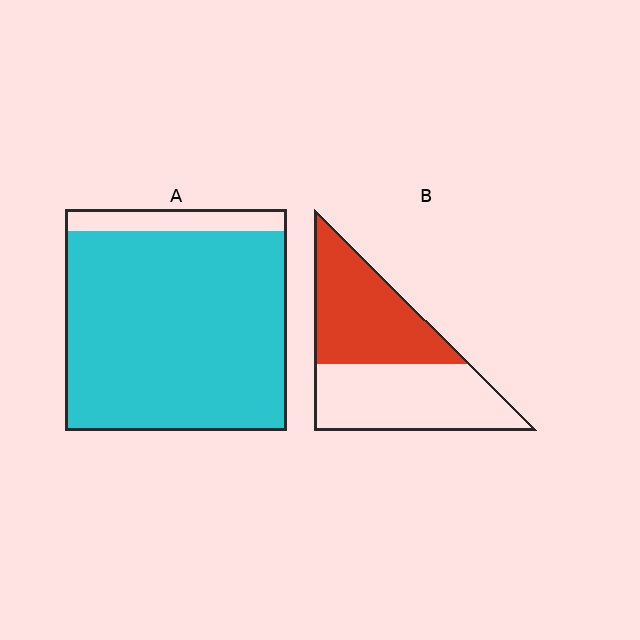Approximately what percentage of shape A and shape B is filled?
A is approximately 90% and B is approximately 50%.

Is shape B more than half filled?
Roughly half.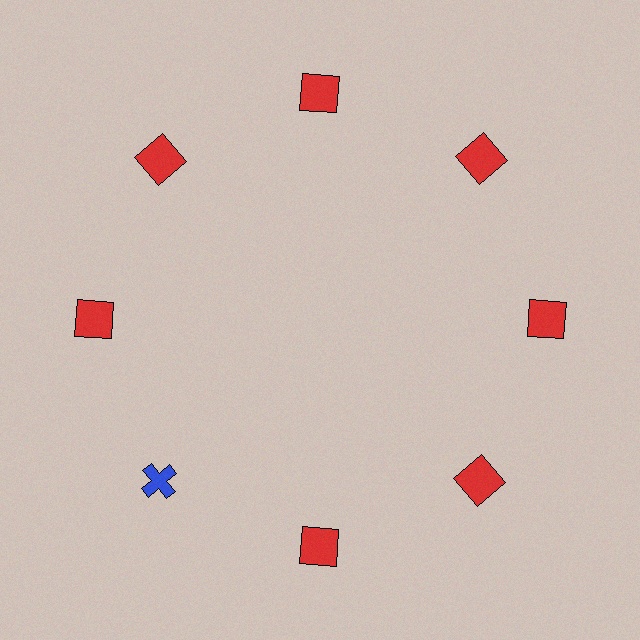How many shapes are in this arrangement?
There are 8 shapes arranged in a ring pattern.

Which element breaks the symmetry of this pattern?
The blue cross at roughly the 8 o'clock position breaks the symmetry. All other shapes are red squares.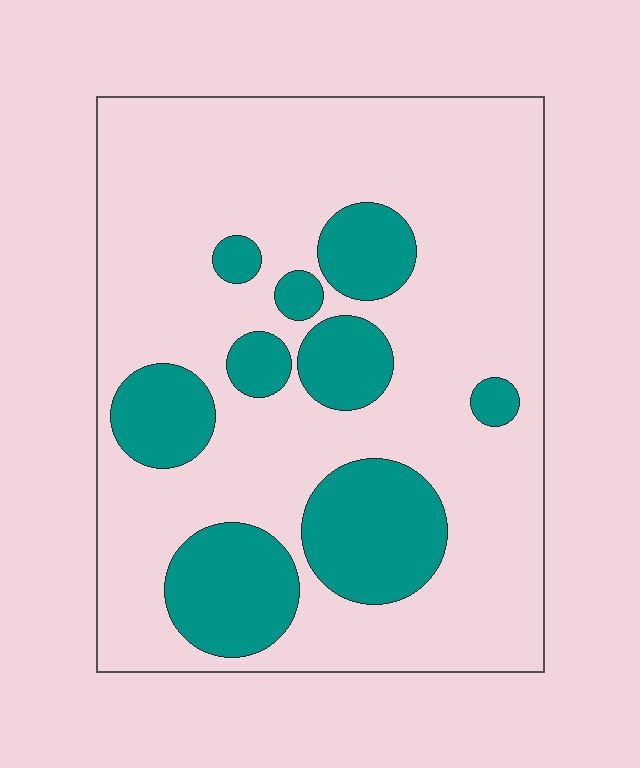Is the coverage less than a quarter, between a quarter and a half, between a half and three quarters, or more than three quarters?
Less than a quarter.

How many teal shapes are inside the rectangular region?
9.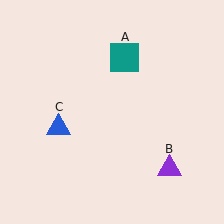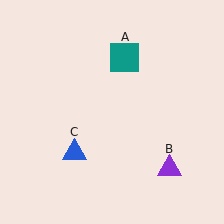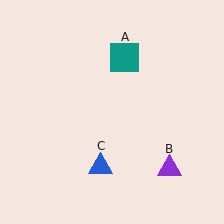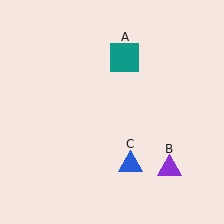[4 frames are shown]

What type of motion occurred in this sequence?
The blue triangle (object C) rotated counterclockwise around the center of the scene.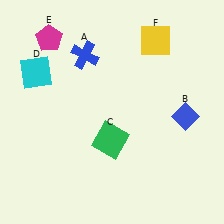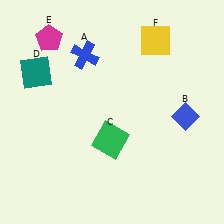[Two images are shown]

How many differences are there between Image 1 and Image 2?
There is 1 difference between the two images.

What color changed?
The square (D) changed from cyan in Image 1 to teal in Image 2.